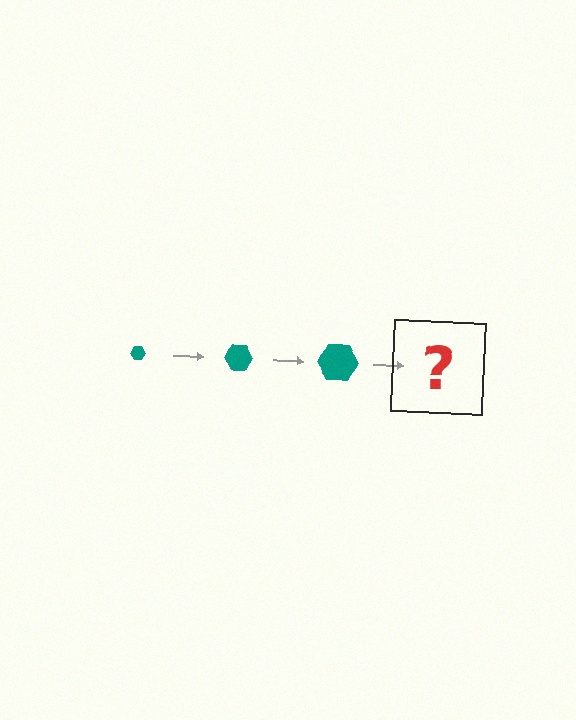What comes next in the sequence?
The next element should be a teal hexagon, larger than the previous one.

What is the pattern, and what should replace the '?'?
The pattern is that the hexagon gets progressively larger each step. The '?' should be a teal hexagon, larger than the previous one.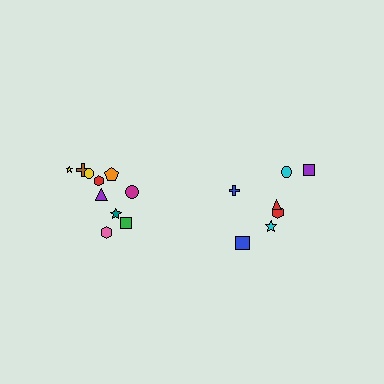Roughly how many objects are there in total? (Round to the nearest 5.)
Roughly 15 objects in total.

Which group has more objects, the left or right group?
The left group.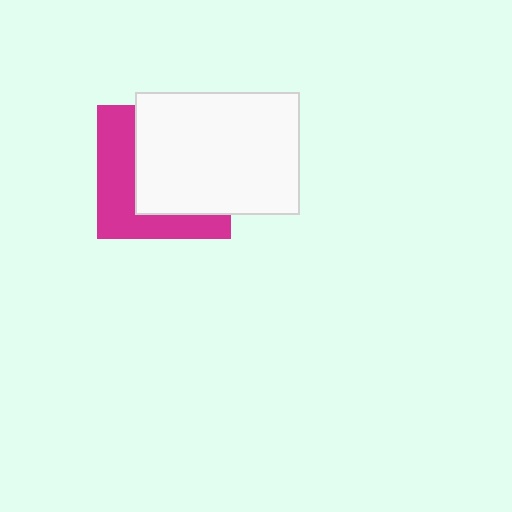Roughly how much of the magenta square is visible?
A small part of it is visible (roughly 41%).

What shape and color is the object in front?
The object in front is a white rectangle.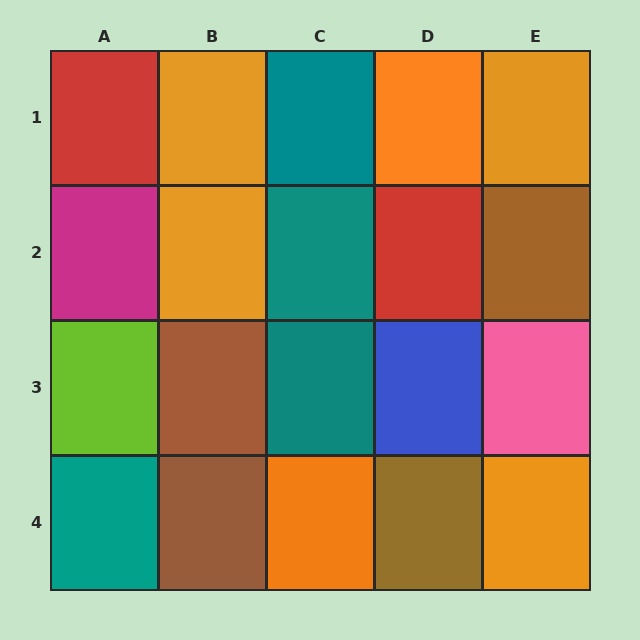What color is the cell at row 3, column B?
Brown.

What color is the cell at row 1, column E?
Orange.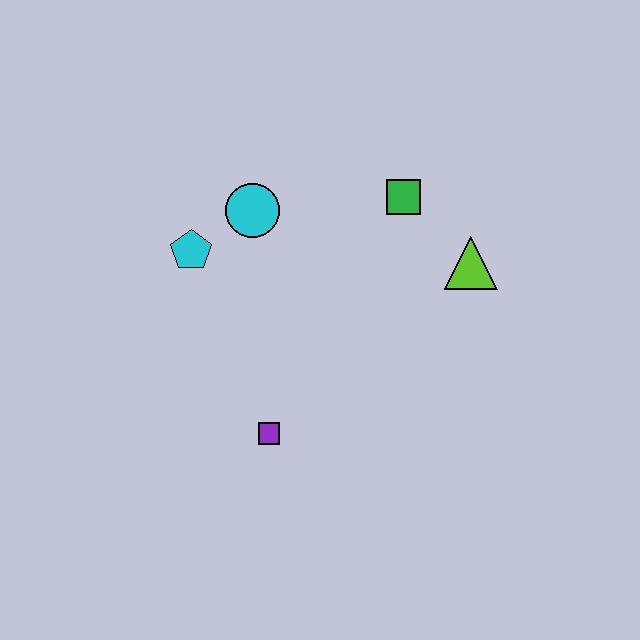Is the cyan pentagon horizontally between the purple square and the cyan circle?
No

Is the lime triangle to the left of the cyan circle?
No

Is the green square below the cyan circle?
No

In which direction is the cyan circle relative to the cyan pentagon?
The cyan circle is to the right of the cyan pentagon.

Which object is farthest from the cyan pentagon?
The lime triangle is farthest from the cyan pentagon.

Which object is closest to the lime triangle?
The green square is closest to the lime triangle.